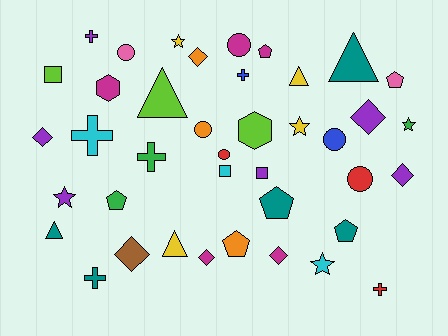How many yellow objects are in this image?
There are 4 yellow objects.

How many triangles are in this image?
There are 5 triangles.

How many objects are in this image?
There are 40 objects.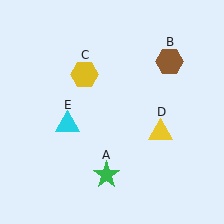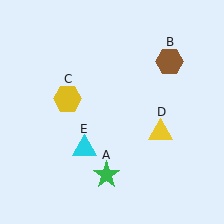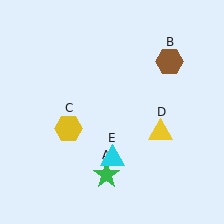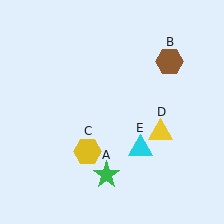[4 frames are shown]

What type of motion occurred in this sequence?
The yellow hexagon (object C), cyan triangle (object E) rotated counterclockwise around the center of the scene.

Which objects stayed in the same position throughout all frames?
Green star (object A) and brown hexagon (object B) and yellow triangle (object D) remained stationary.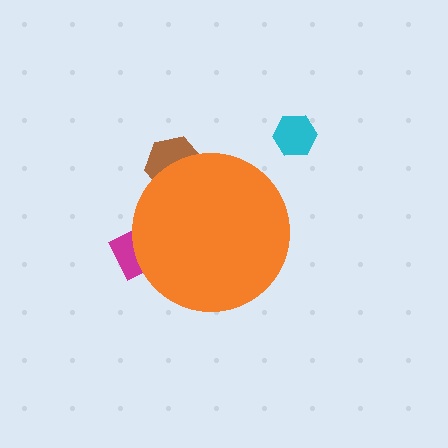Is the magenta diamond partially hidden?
Yes, the magenta diamond is partially hidden behind the orange circle.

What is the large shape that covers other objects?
An orange circle.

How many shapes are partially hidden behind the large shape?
2 shapes are partially hidden.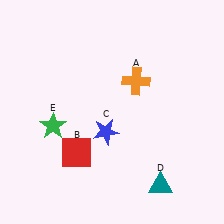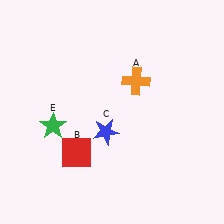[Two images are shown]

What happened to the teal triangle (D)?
The teal triangle (D) was removed in Image 2. It was in the bottom-right area of Image 1.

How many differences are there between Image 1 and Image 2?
There is 1 difference between the two images.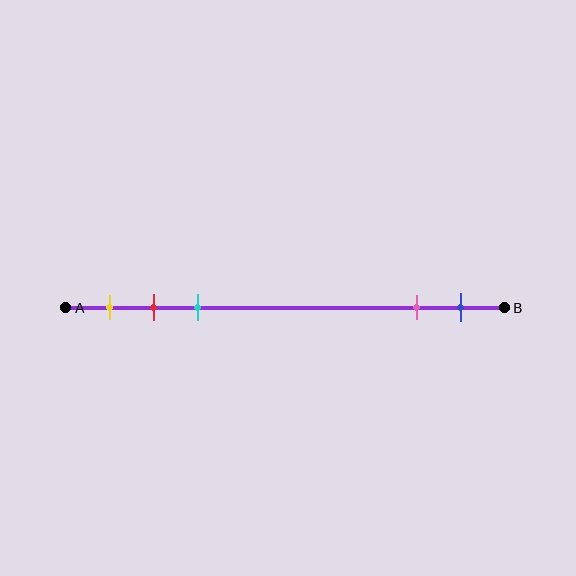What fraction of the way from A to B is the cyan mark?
The cyan mark is approximately 30% (0.3) of the way from A to B.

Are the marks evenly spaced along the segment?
No, the marks are not evenly spaced.